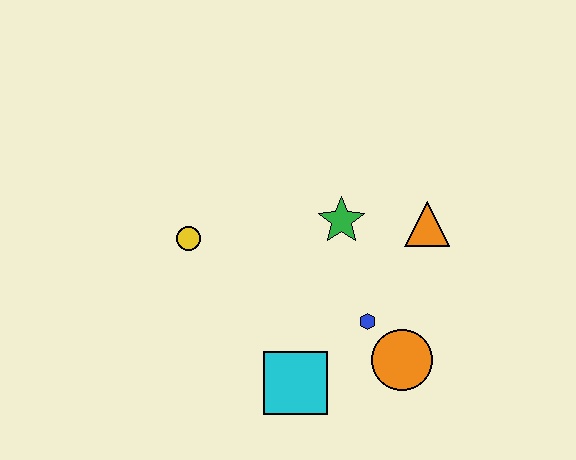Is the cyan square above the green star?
No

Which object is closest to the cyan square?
The blue hexagon is closest to the cyan square.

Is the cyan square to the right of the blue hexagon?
No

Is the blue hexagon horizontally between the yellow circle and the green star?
No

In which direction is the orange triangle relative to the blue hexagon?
The orange triangle is above the blue hexagon.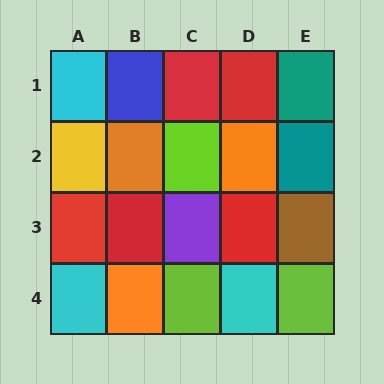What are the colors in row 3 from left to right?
Red, red, purple, red, brown.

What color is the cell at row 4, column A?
Cyan.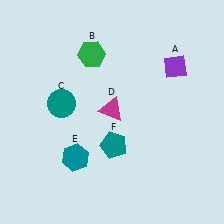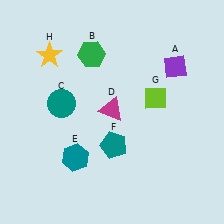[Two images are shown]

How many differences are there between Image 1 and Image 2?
There are 2 differences between the two images.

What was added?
A lime diamond (G), a yellow star (H) were added in Image 2.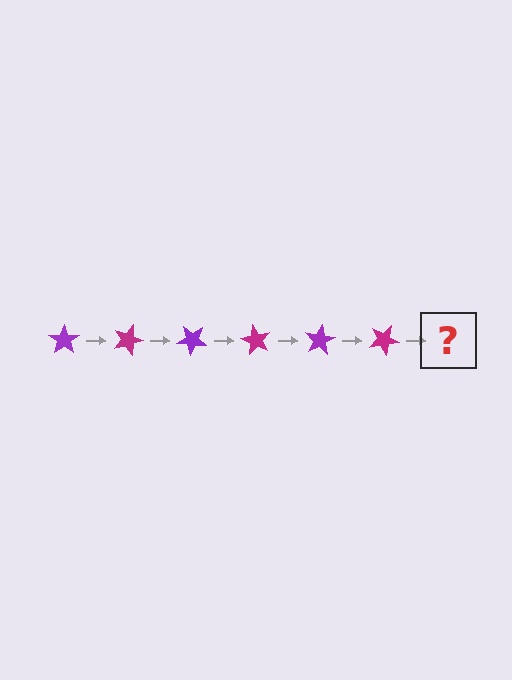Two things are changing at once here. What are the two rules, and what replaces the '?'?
The two rules are that it rotates 20 degrees each step and the color cycles through purple and magenta. The '?' should be a purple star, rotated 120 degrees from the start.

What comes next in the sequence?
The next element should be a purple star, rotated 120 degrees from the start.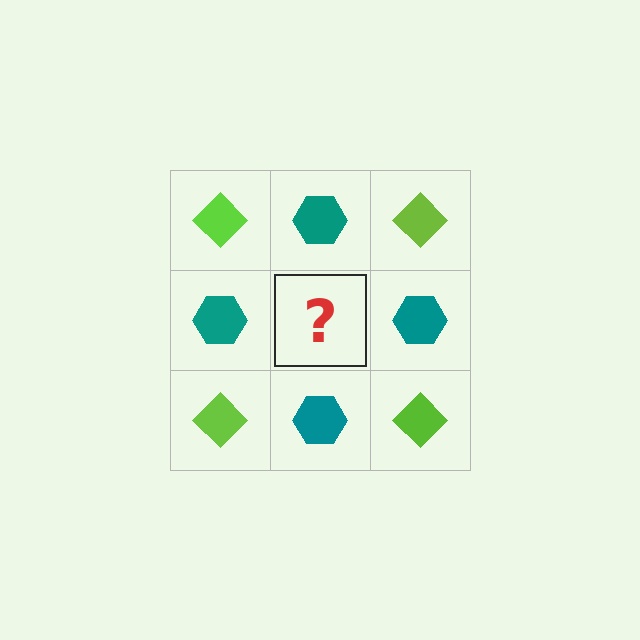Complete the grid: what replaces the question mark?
The question mark should be replaced with a lime diamond.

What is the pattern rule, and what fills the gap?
The rule is that it alternates lime diamond and teal hexagon in a checkerboard pattern. The gap should be filled with a lime diamond.